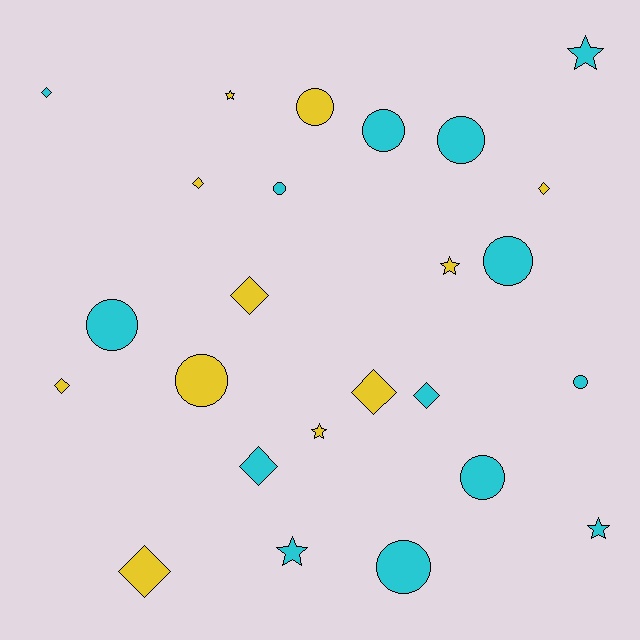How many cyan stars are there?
There are 3 cyan stars.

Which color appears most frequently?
Cyan, with 14 objects.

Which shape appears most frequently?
Circle, with 10 objects.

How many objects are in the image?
There are 25 objects.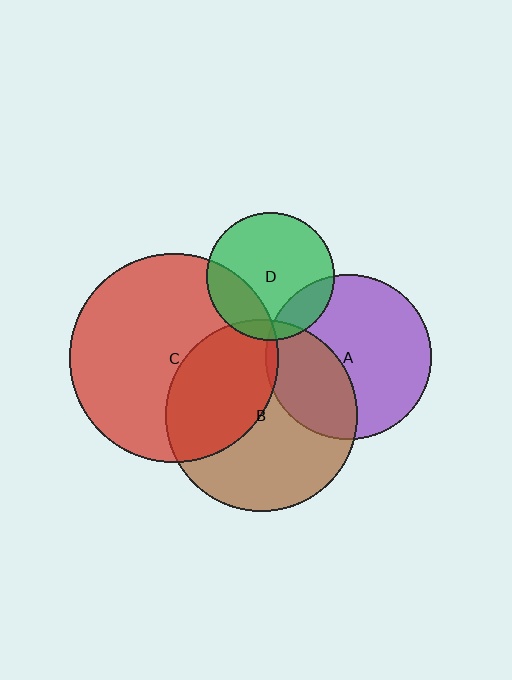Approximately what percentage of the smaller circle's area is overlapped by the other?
Approximately 5%.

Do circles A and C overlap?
Yes.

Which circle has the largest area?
Circle C (red).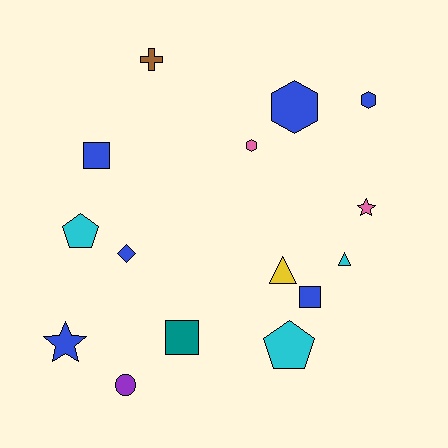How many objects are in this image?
There are 15 objects.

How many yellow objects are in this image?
There is 1 yellow object.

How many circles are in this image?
There is 1 circle.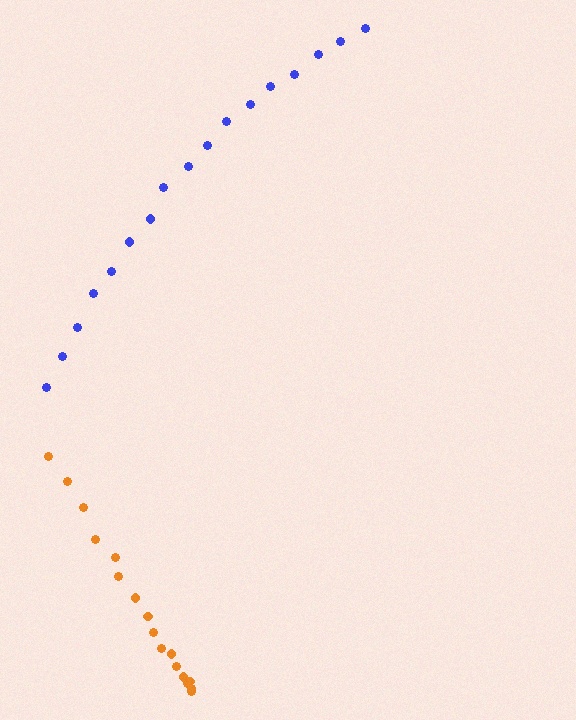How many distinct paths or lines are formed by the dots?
There are 2 distinct paths.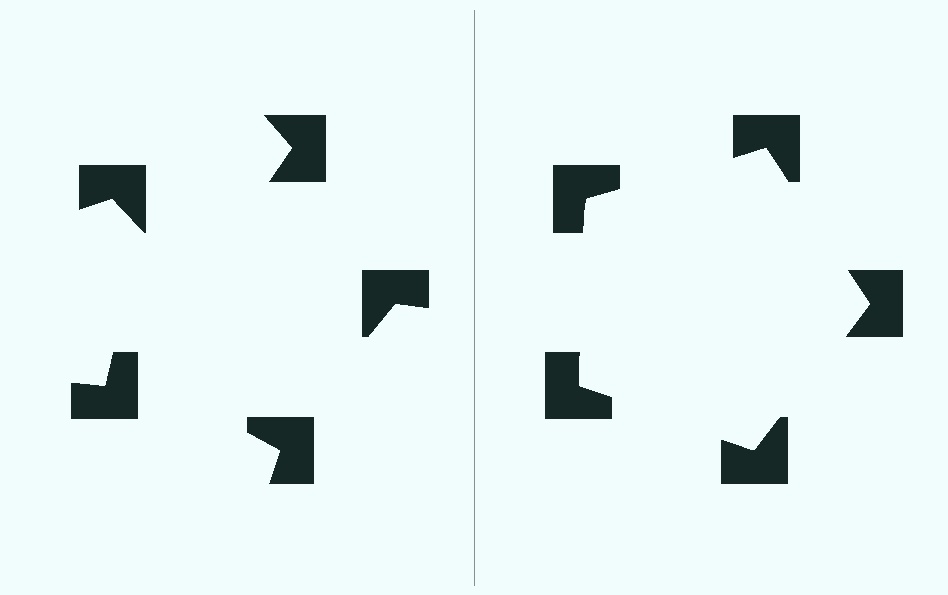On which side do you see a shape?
An illusory pentagon appears on the right side. On the left side the wedge cuts are rotated, so no coherent shape forms.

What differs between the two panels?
The notched squares are positioned identically on both sides; only the wedge orientations differ. On the right they align to a pentagon; on the left they are misaligned.